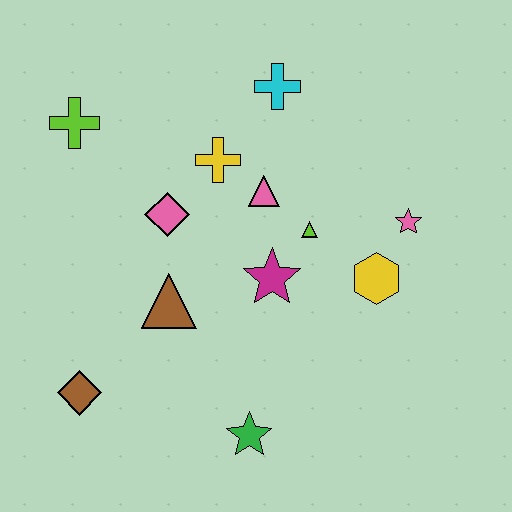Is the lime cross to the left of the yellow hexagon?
Yes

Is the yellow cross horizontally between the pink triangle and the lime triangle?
No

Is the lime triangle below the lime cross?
Yes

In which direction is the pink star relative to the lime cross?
The pink star is to the right of the lime cross.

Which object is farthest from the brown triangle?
The pink star is farthest from the brown triangle.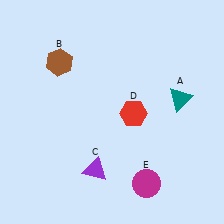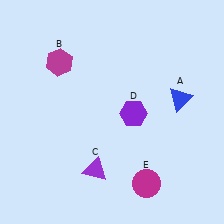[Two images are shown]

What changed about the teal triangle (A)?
In Image 1, A is teal. In Image 2, it changed to blue.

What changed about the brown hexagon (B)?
In Image 1, B is brown. In Image 2, it changed to magenta.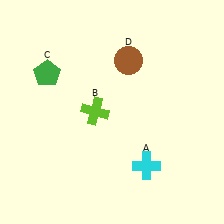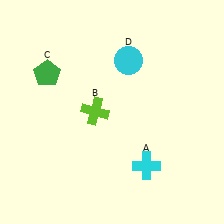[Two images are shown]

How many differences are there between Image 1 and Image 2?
There is 1 difference between the two images.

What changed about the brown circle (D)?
In Image 1, D is brown. In Image 2, it changed to cyan.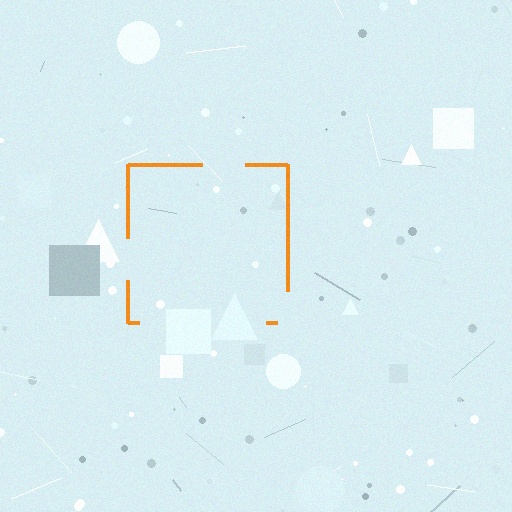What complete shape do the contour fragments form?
The contour fragments form a square.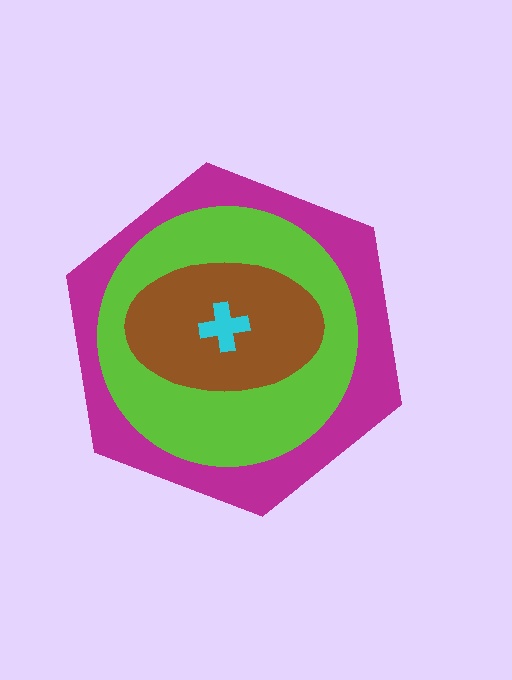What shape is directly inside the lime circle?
The brown ellipse.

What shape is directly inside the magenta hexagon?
The lime circle.